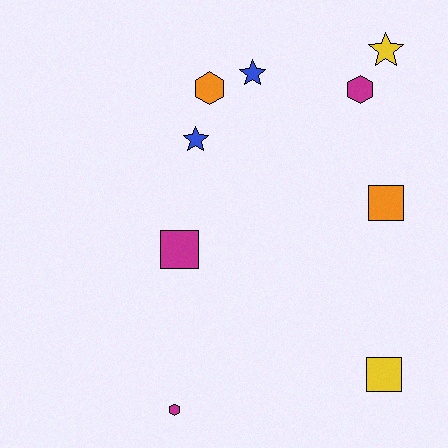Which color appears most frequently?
Magenta, with 3 objects.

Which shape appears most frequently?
Hexagon, with 3 objects.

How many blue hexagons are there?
There are no blue hexagons.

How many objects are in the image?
There are 9 objects.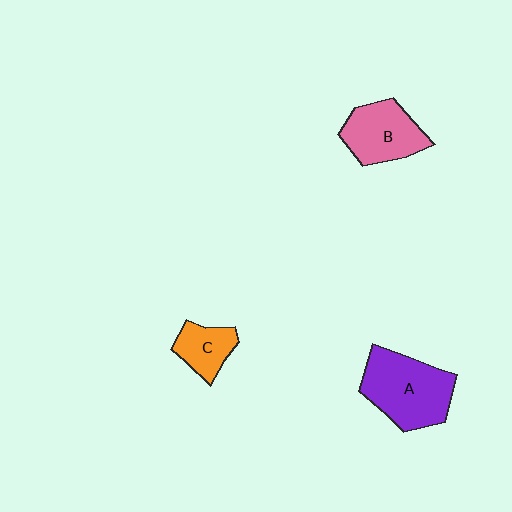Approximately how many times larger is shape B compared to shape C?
Approximately 1.6 times.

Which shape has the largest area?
Shape A (purple).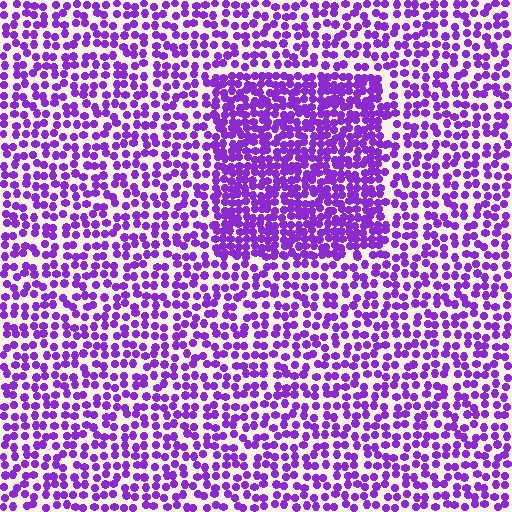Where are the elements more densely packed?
The elements are more densely packed inside the rectangle boundary.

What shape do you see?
I see a rectangle.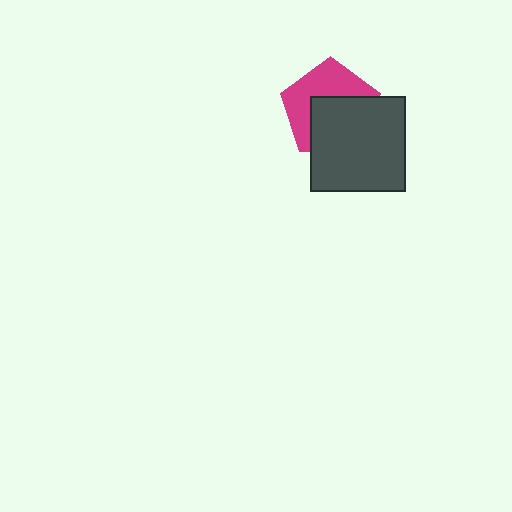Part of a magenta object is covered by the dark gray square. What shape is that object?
It is a pentagon.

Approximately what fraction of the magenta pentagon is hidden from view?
Roughly 52% of the magenta pentagon is hidden behind the dark gray square.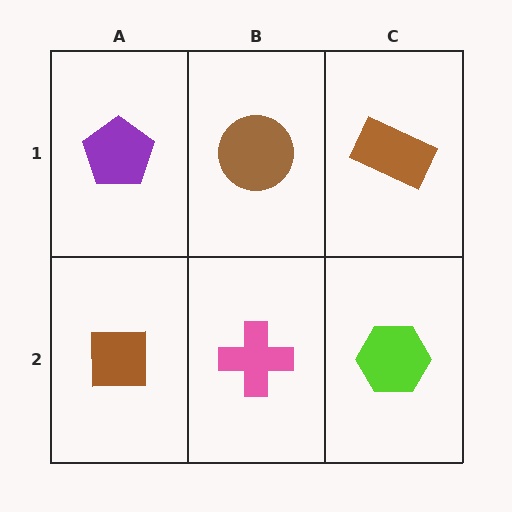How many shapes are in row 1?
3 shapes.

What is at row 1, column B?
A brown circle.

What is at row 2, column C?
A lime hexagon.